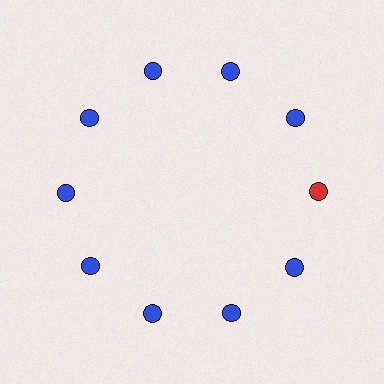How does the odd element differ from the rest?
It has a different color: red instead of blue.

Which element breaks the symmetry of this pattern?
The red circle at roughly the 3 o'clock position breaks the symmetry. All other shapes are blue circles.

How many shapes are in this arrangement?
There are 10 shapes arranged in a ring pattern.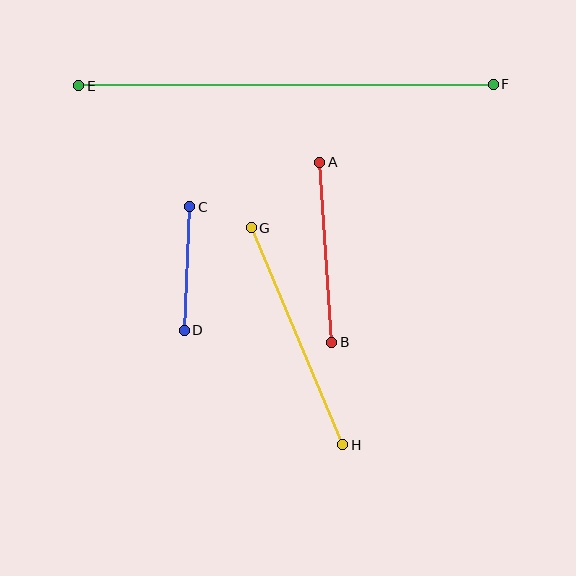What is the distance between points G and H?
The distance is approximately 236 pixels.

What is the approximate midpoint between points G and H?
The midpoint is at approximately (297, 336) pixels.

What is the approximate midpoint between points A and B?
The midpoint is at approximately (326, 252) pixels.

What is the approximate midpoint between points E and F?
The midpoint is at approximately (286, 85) pixels.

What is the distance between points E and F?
The distance is approximately 415 pixels.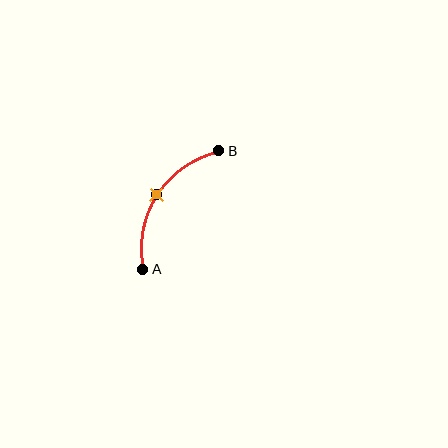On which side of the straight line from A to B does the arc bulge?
The arc bulges to the left of the straight line connecting A and B.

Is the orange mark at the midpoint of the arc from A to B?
Yes. The orange mark lies on the arc at equal arc-length from both A and B — it is the arc midpoint.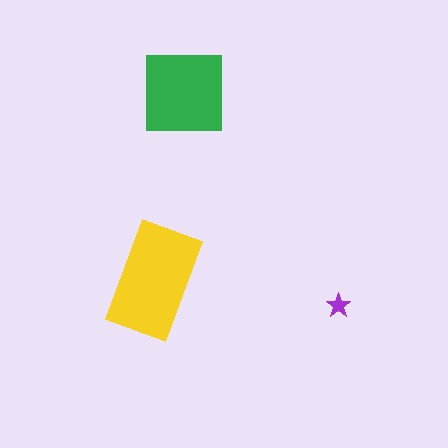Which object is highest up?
The green square is topmost.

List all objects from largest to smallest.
The yellow rectangle, the green square, the purple star.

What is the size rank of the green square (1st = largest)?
2nd.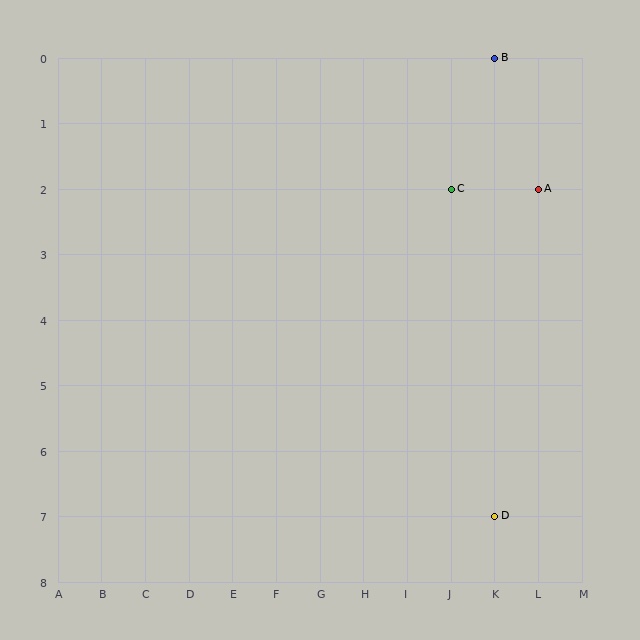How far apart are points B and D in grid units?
Points B and D are 7 rows apart.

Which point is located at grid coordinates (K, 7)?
Point D is at (K, 7).